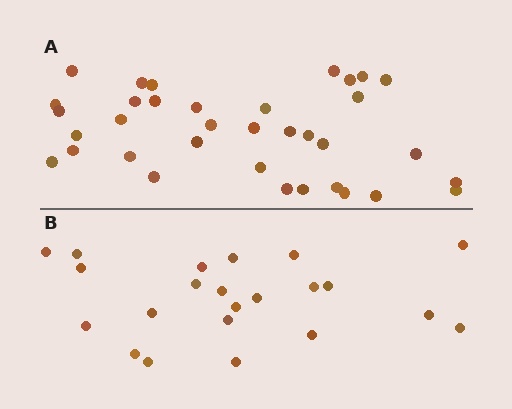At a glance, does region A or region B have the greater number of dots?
Region A (the top region) has more dots.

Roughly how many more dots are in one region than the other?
Region A has approximately 15 more dots than region B.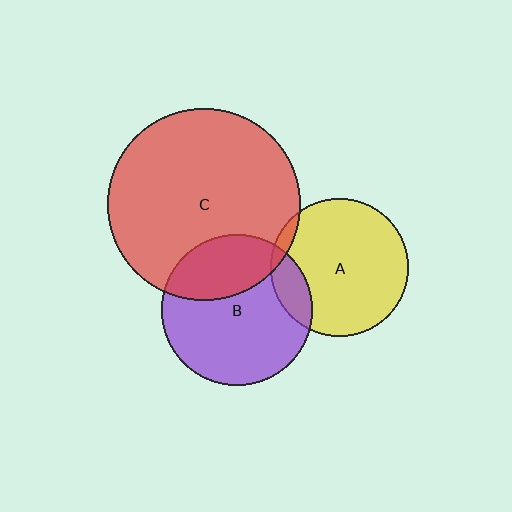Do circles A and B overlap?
Yes.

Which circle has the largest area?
Circle C (red).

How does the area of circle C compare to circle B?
Approximately 1.6 times.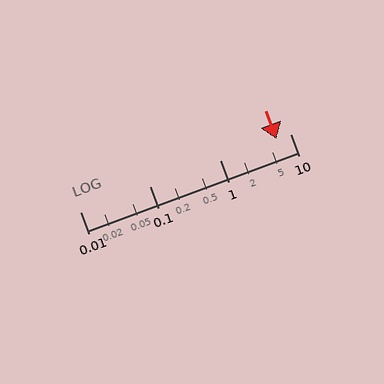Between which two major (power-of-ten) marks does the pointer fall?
The pointer is between 1 and 10.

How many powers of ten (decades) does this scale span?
The scale spans 3 decades, from 0.01 to 10.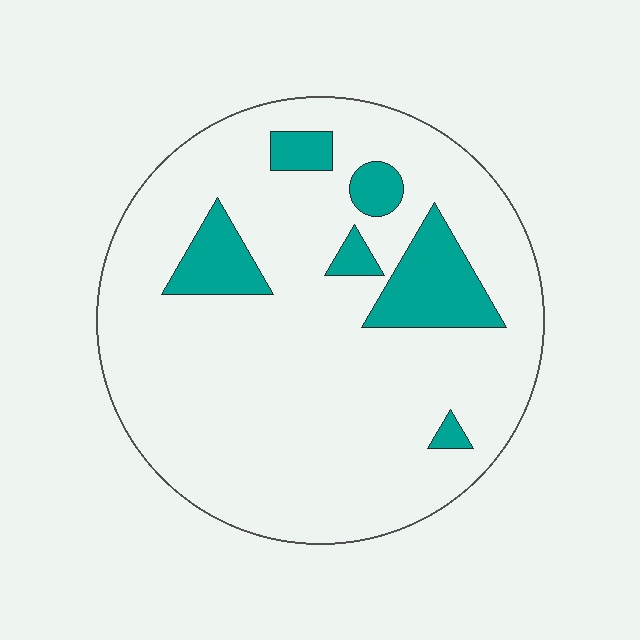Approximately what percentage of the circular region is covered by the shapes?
Approximately 15%.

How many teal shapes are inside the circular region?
6.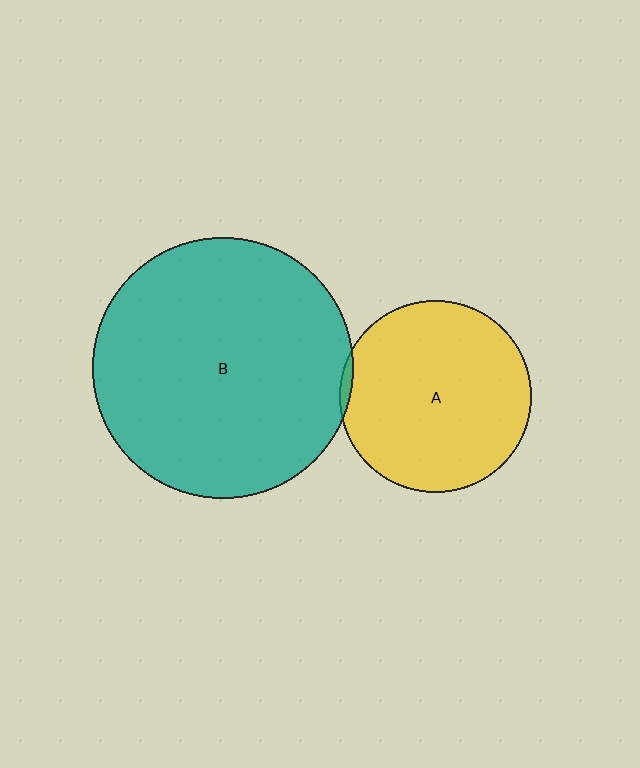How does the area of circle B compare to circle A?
Approximately 1.8 times.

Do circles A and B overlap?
Yes.